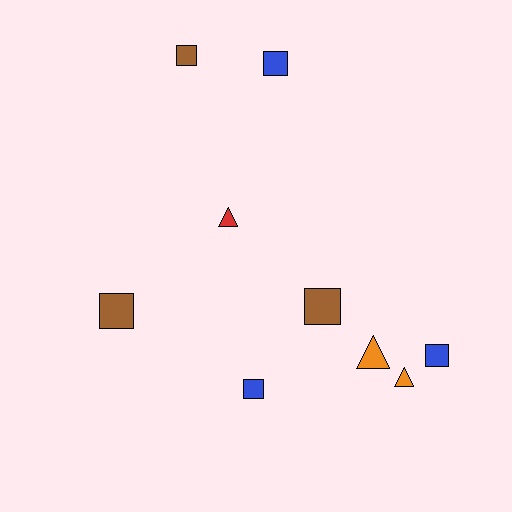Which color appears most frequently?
Brown, with 3 objects.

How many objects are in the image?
There are 9 objects.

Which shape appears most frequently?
Square, with 6 objects.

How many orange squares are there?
There are no orange squares.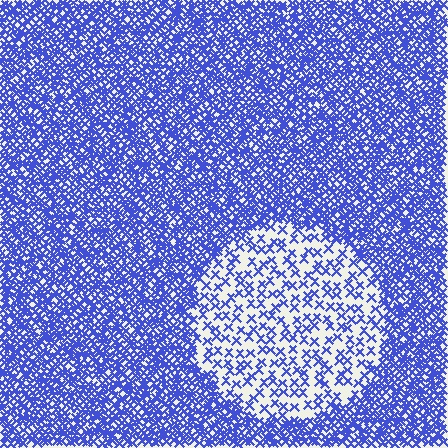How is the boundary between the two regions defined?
The boundary is defined by a change in element density (approximately 2.9x ratio). All elements are the same color, size, and shape.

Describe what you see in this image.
The image contains small blue elements arranged at two different densities. A circle-shaped region is visible where the elements are less densely packed than the surrounding area.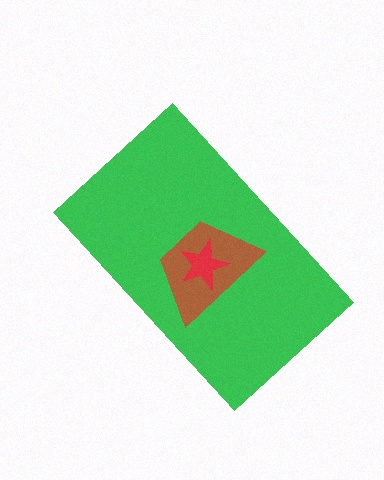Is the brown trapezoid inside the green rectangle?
Yes.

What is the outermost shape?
The green rectangle.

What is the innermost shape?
The red star.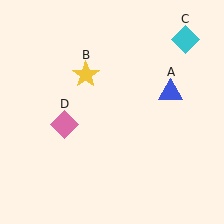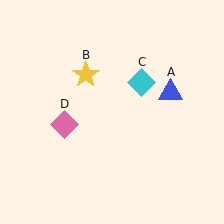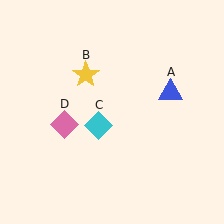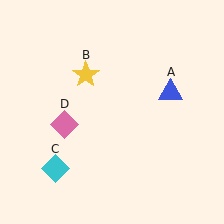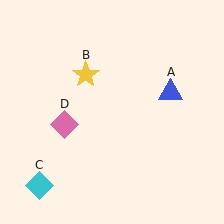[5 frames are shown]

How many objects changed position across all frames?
1 object changed position: cyan diamond (object C).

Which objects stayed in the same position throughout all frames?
Blue triangle (object A) and yellow star (object B) and pink diamond (object D) remained stationary.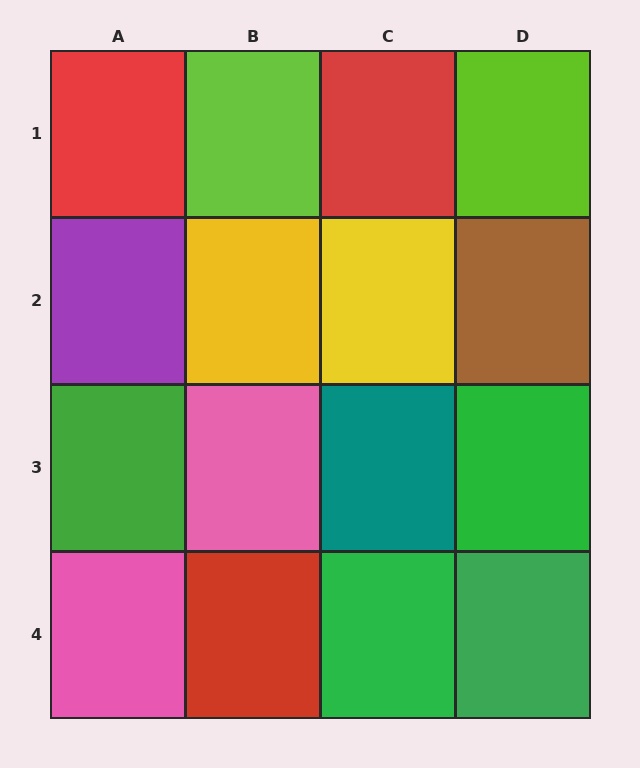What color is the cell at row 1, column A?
Red.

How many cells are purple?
1 cell is purple.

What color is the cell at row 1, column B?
Lime.